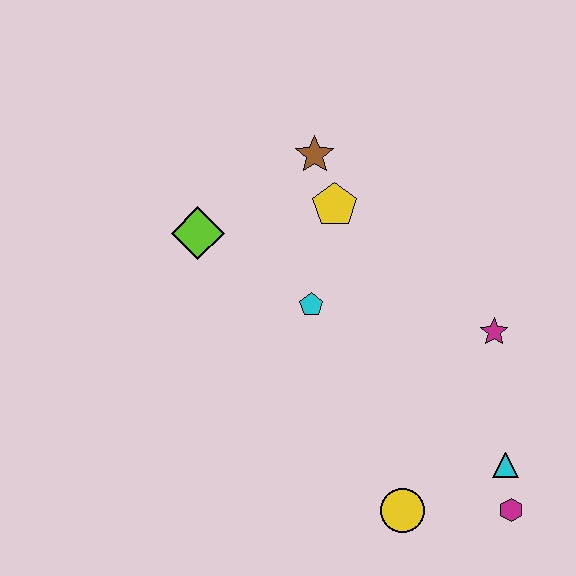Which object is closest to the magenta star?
The cyan triangle is closest to the magenta star.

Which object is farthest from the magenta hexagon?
The lime diamond is farthest from the magenta hexagon.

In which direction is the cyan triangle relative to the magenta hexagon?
The cyan triangle is above the magenta hexagon.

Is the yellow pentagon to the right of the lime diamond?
Yes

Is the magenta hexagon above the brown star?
No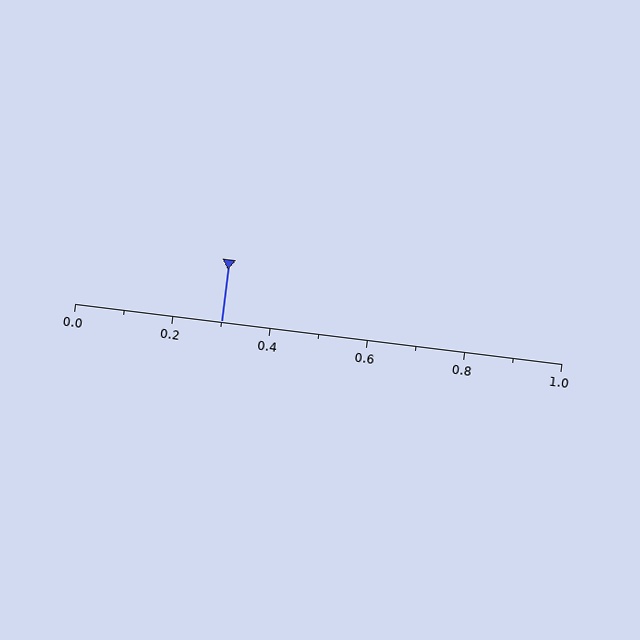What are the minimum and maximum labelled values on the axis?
The axis runs from 0.0 to 1.0.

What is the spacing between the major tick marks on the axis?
The major ticks are spaced 0.2 apart.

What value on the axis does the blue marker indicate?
The marker indicates approximately 0.3.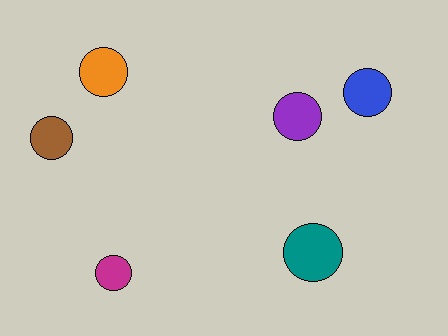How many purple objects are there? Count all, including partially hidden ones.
There is 1 purple object.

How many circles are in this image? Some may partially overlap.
There are 6 circles.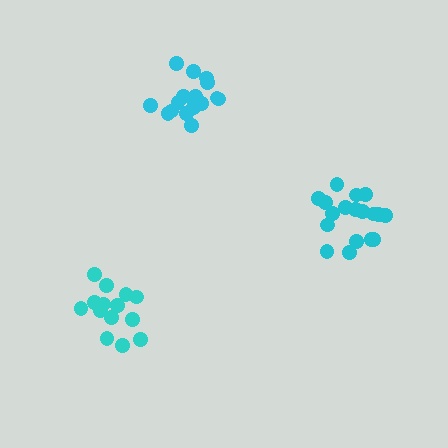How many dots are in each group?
Group 1: 17 dots, Group 2: 18 dots, Group 3: 14 dots (49 total).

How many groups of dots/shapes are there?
There are 3 groups.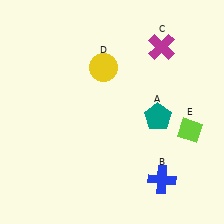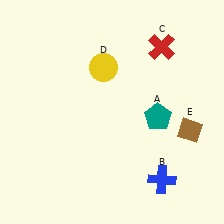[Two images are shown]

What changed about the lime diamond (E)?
In Image 1, E is lime. In Image 2, it changed to brown.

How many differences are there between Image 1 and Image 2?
There are 2 differences between the two images.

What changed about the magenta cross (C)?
In Image 1, C is magenta. In Image 2, it changed to red.